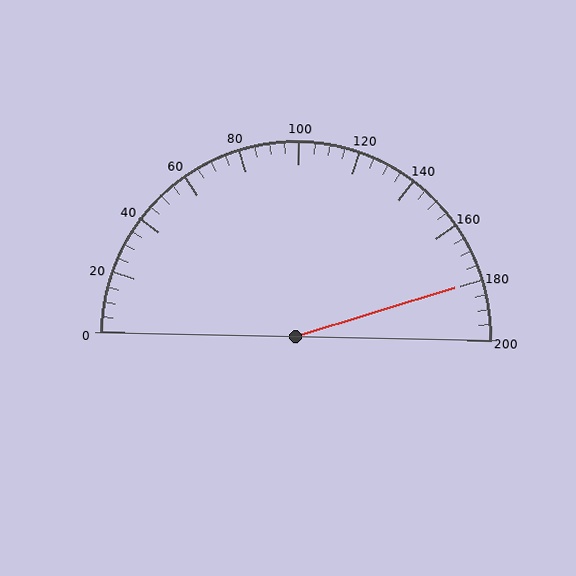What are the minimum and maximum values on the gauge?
The gauge ranges from 0 to 200.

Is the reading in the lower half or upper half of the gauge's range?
The reading is in the upper half of the range (0 to 200).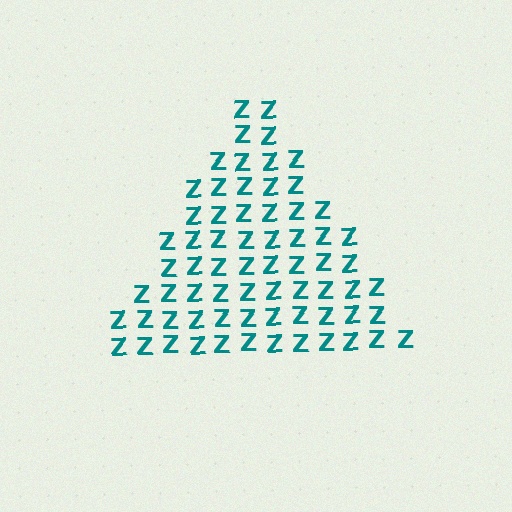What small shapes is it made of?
It is made of small letter Z's.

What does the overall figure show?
The overall figure shows a triangle.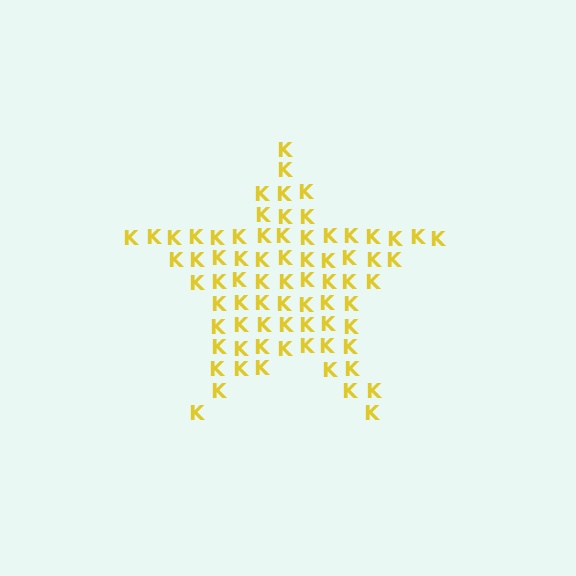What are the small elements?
The small elements are letter K's.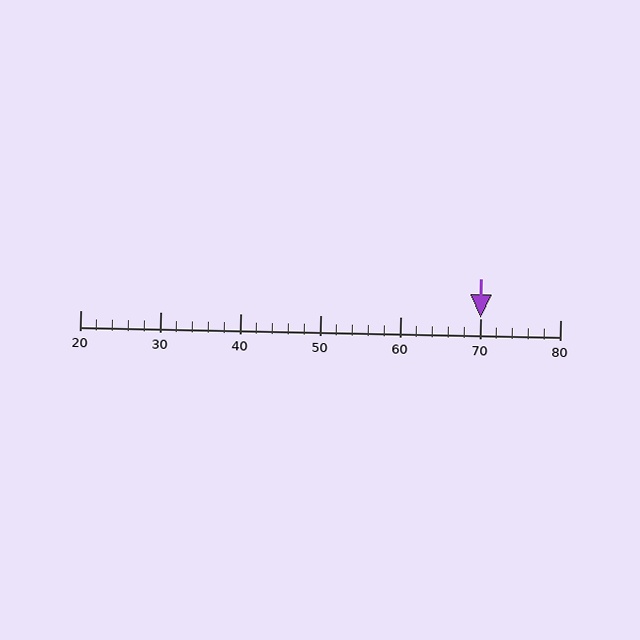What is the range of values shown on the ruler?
The ruler shows values from 20 to 80.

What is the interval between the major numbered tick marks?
The major tick marks are spaced 10 units apart.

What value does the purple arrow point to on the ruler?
The purple arrow points to approximately 70.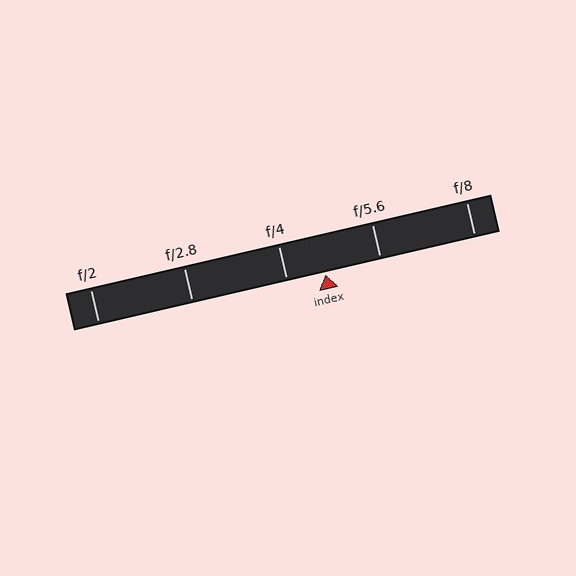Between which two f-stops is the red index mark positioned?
The index mark is between f/4 and f/5.6.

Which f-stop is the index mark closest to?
The index mark is closest to f/4.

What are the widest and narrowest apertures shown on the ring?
The widest aperture shown is f/2 and the narrowest is f/8.